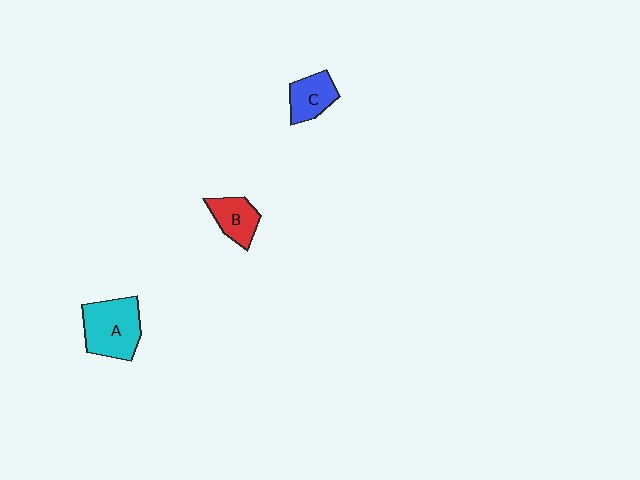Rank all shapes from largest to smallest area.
From largest to smallest: A (cyan), B (red), C (blue).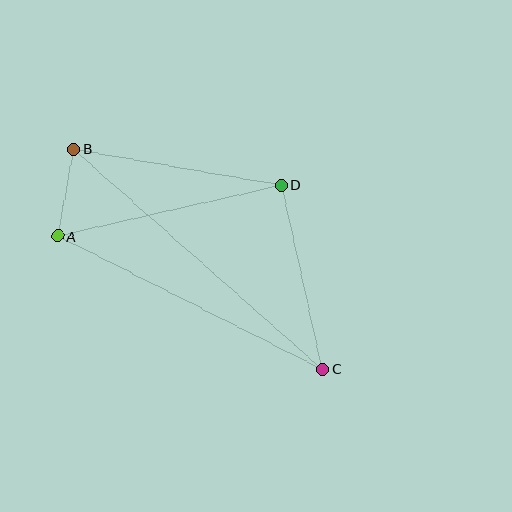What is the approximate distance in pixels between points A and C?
The distance between A and C is approximately 297 pixels.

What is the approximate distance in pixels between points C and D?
The distance between C and D is approximately 189 pixels.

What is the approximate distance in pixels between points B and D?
The distance between B and D is approximately 211 pixels.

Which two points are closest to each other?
Points A and B are closest to each other.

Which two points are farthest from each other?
Points B and C are farthest from each other.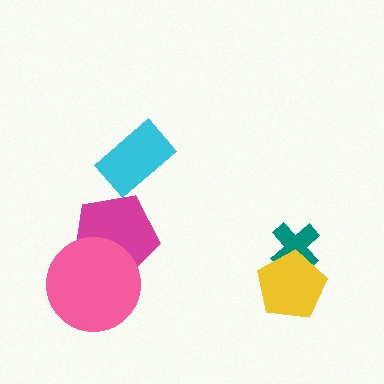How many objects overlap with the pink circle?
1 object overlaps with the pink circle.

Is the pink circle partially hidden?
No, no other shape covers it.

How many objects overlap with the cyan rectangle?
0 objects overlap with the cyan rectangle.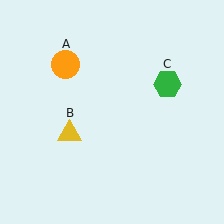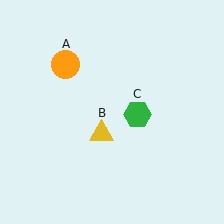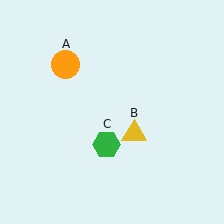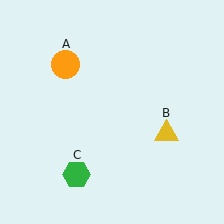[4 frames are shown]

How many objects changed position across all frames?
2 objects changed position: yellow triangle (object B), green hexagon (object C).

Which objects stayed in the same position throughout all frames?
Orange circle (object A) remained stationary.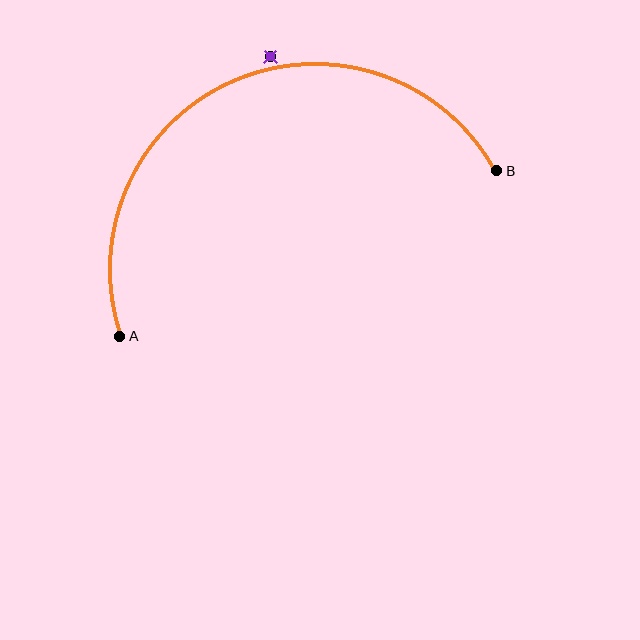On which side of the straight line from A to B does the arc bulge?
The arc bulges above the straight line connecting A and B.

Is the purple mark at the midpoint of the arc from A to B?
No — the purple mark does not lie on the arc at all. It sits slightly outside the curve.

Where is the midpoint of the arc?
The arc midpoint is the point on the curve farthest from the straight line joining A and B. It sits above that line.